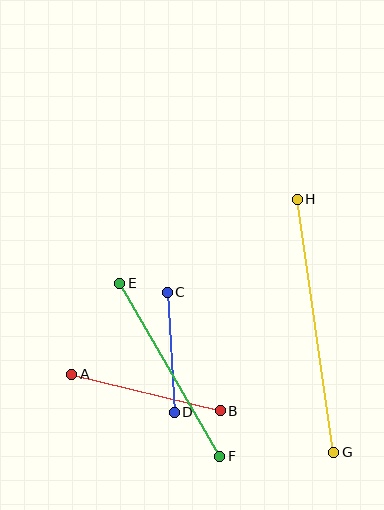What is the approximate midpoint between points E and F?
The midpoint is at approximately (170, 370) pixels.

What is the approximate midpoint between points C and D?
The midpoint is at approximately (171, 352) pixels.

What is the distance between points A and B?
The distance is approximately 153 pixels.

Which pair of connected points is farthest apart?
Points G and H are farthest apart.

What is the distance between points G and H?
The distance is approximately 256 pixels.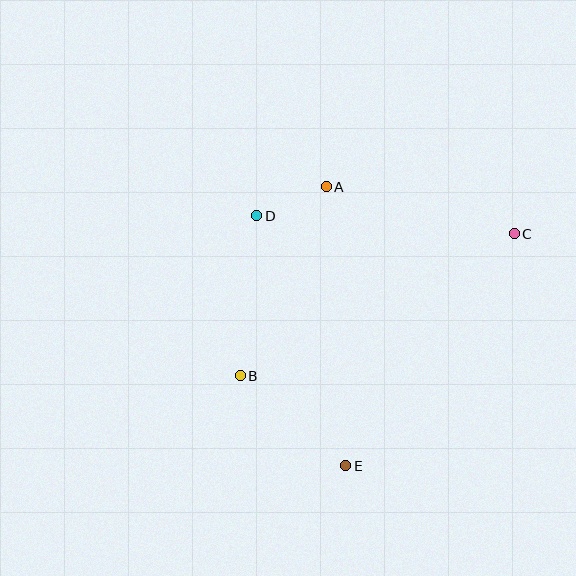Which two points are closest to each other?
Points A and D are closest to each other.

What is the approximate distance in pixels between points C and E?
The distance between C and E is approximately 287 pixels.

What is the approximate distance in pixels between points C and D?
The distance between C and D is approximately 258 pixels.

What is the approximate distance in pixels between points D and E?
The distance between D and E is approximately 265 pixels.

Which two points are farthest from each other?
Points B and C are farthest from each other.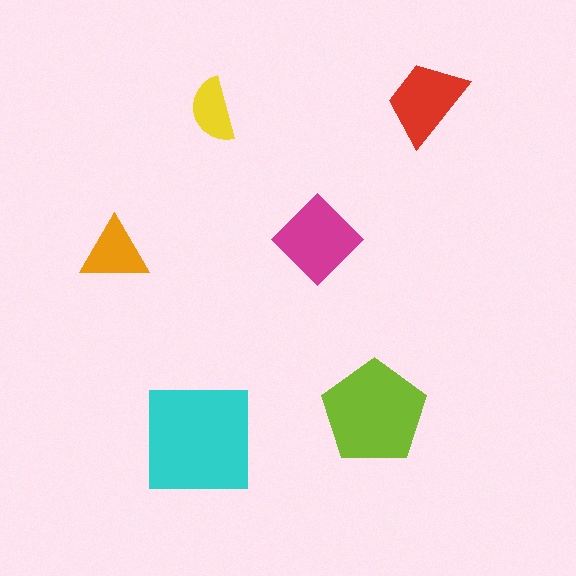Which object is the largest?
The cyan square.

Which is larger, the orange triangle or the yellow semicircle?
The orange triangle.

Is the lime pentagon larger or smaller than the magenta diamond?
Larger.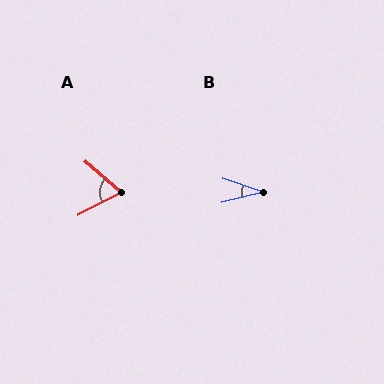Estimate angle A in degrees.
Approximately 68 degrees.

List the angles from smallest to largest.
B (33°), A (68°).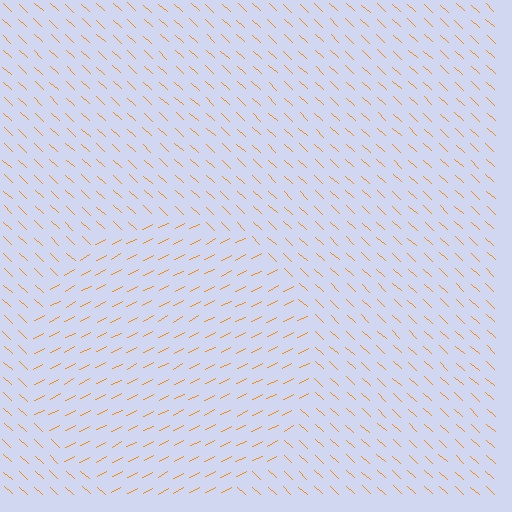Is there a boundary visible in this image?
Yes, there is a texture boundary formed by a change in line orientation.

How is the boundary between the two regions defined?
The boundary is defined purely by a change in line orientation (approximately 70 degrees difference). All lines are the same color and thickness.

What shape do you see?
I see a circle.